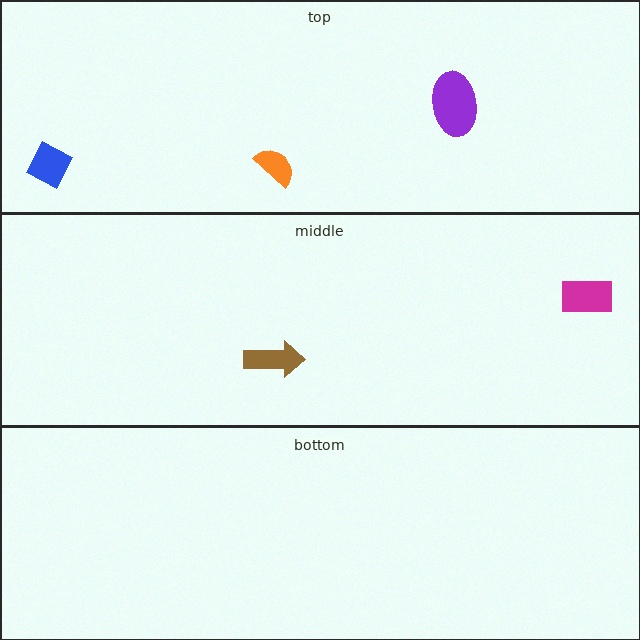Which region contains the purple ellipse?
The top region.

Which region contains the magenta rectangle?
The middle region.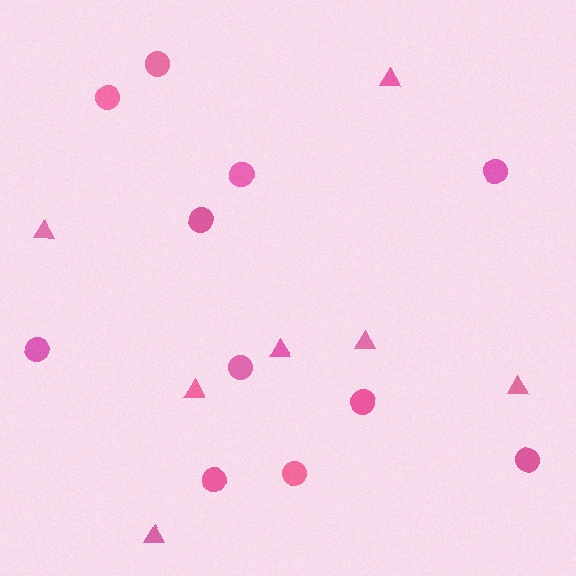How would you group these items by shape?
There are 2 groups: one group of circles (11) and one group of triangles (7).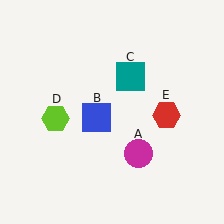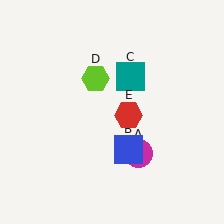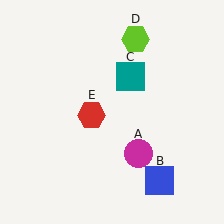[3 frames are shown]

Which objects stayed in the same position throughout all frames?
Magenta circle (object A) and teal square (object C) remained stationary.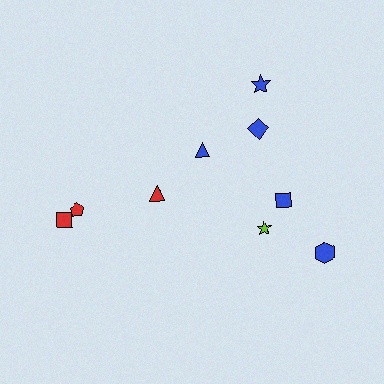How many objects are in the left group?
There are 3 objects.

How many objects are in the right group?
There are 6 objects.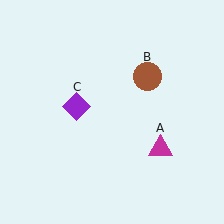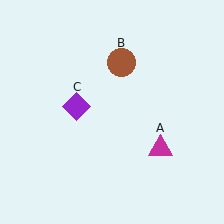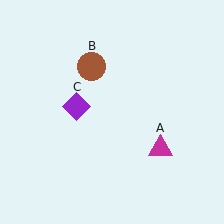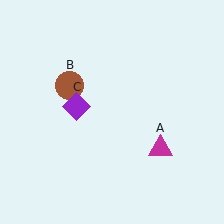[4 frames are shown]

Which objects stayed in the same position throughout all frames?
Magenta triangle (object A) and purple diamond (object C) remained stationary.